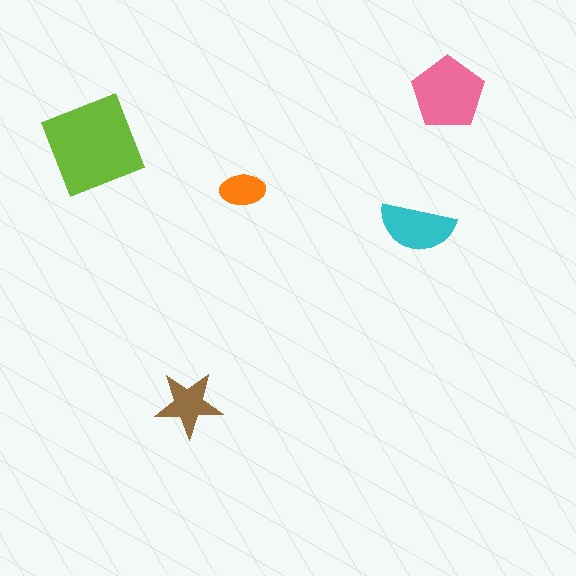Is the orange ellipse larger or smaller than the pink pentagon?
Smaller.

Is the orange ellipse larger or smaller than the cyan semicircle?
Smaller.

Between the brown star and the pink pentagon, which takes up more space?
The pink pentagon.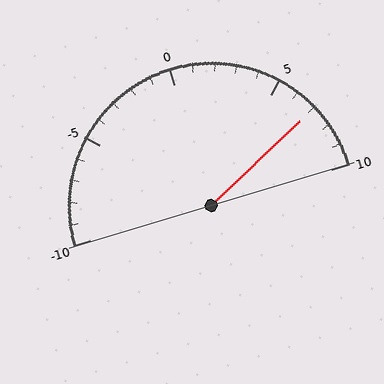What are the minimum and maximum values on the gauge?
The gauge ranges from -10 to 10.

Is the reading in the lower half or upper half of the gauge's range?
The reading is in the upper half of the range (-10 to 10).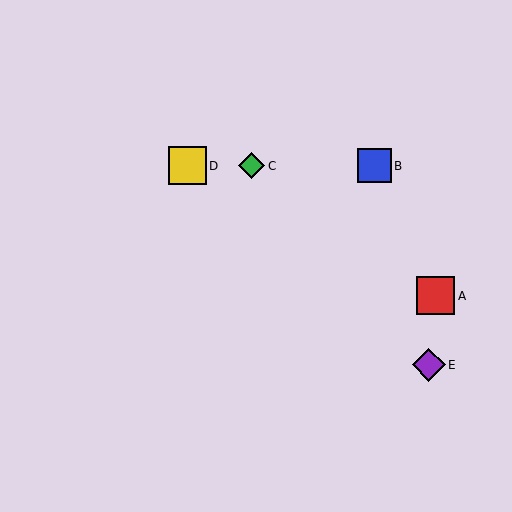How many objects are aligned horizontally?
3 objects (B, C, D) are aligned horizontally.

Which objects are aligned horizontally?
Objects B, C, D are aligned horizontally.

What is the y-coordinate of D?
Object D is at y≈166.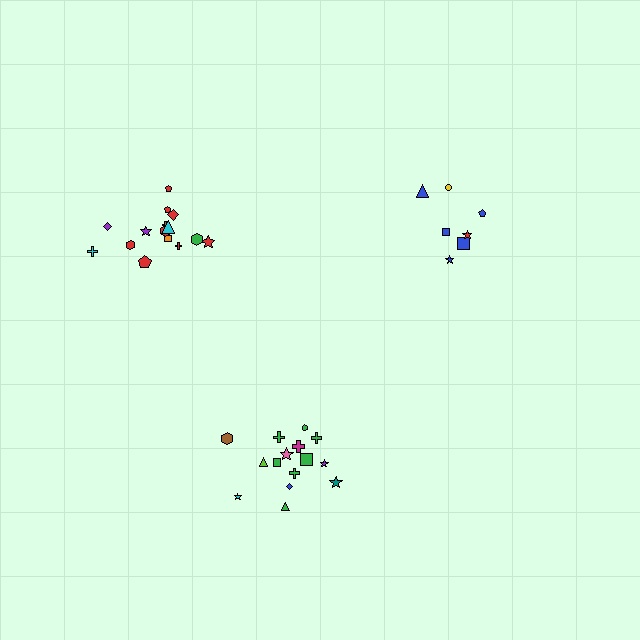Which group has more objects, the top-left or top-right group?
The top-left group.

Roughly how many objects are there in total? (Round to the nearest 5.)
Roughly 35 objects in total.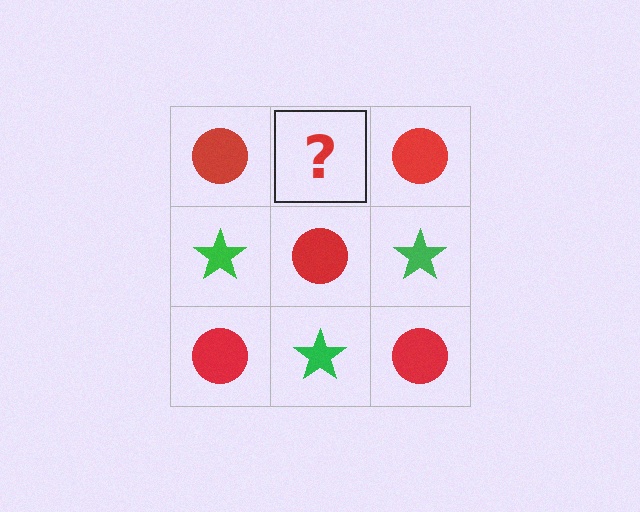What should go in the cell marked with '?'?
The missing cell should contain a green star.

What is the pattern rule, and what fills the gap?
The rule is that it alternates red circle and green star in a checkerboard pattern. The gap should be filled with a green star.